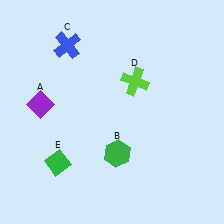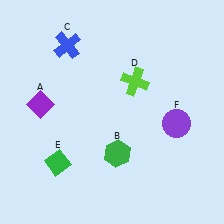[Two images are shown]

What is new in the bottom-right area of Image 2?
A purple circle (F) was added in the bottom-right area of Image 2.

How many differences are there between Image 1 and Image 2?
There is 1 difference between the two images.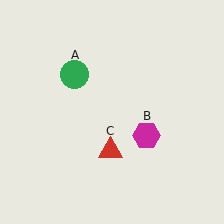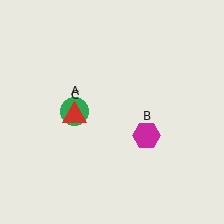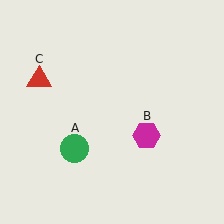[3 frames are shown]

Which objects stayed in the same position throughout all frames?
Magenta hexagon (object B) remained stationary.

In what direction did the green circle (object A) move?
The green circle (object A) moved down.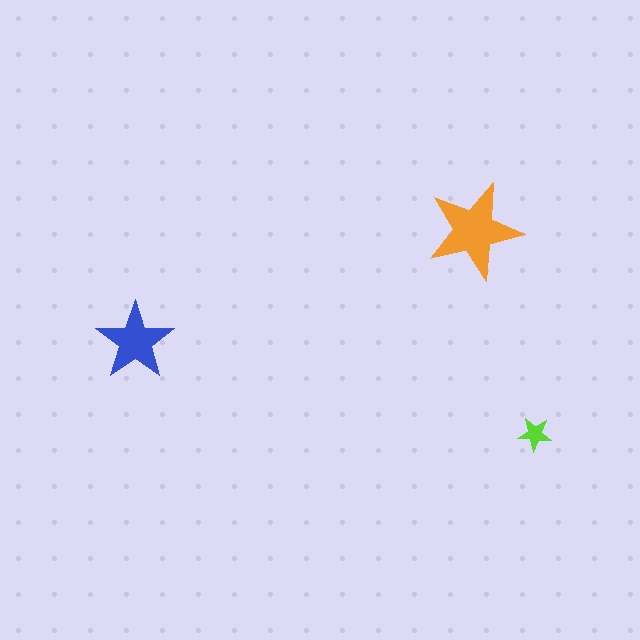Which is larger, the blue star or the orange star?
The orange one.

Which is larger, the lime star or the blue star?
The blue one.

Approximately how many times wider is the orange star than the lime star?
About 3 times wider.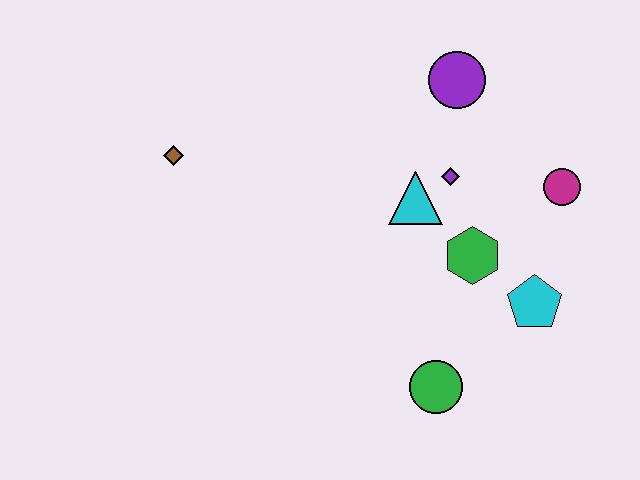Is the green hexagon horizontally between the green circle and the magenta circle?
Yes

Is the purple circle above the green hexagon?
Yes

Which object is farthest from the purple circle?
The green circle is farthest from the purple circle.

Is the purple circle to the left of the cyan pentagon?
Yes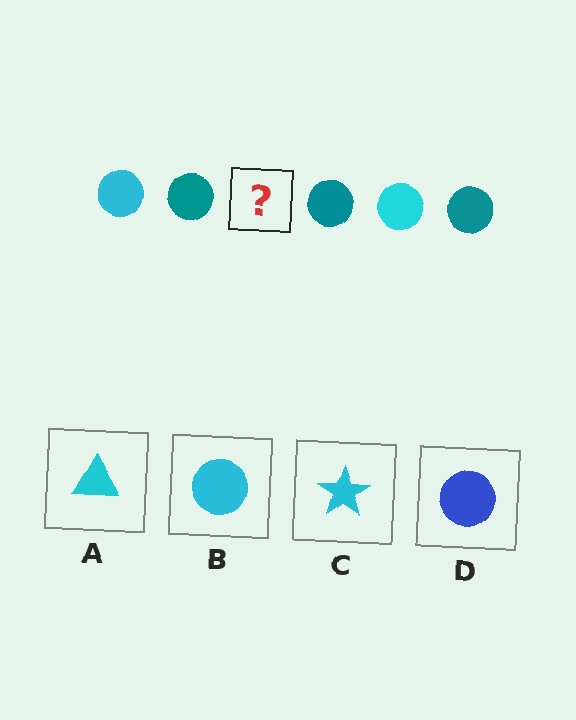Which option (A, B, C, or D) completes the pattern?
B.